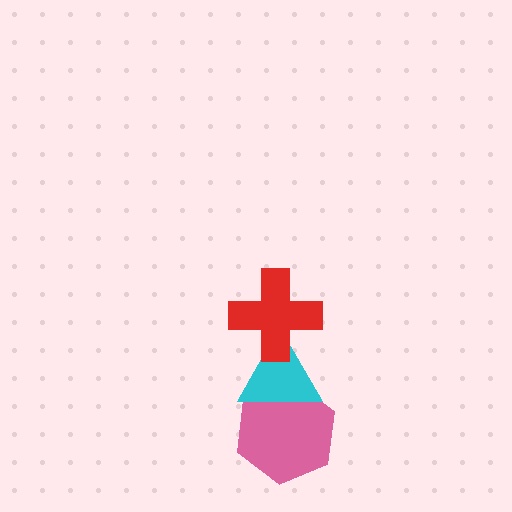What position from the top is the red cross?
The red cross is 1st from the top.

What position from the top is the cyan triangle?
The cyan triangle is 2nd from the top.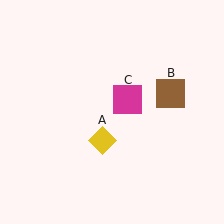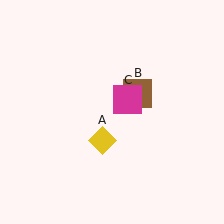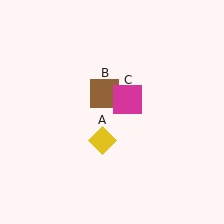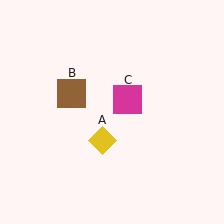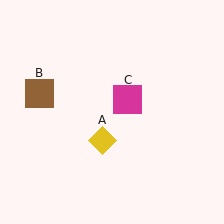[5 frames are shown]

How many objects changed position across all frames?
1 object changed position: brown square (object B).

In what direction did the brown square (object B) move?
The brown square (object B) moved left.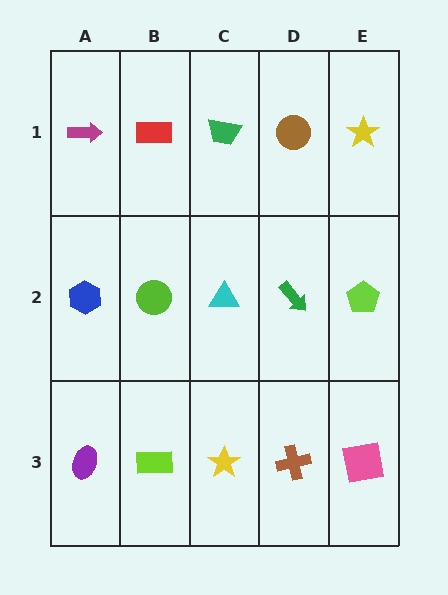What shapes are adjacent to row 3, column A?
A blue hexagon (row 2, column A), a lime rectangle (row 3, column B).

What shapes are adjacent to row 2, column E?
A yellow star (row 1, column E), a pink square (row 3, column E), a green arrow (row 2, column D).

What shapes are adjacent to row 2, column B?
A red rectangle (row 1, column B), a lime rectangle (row 3, column B), a blue hexagon (row 2, column A), a cyan triangle (row 2, column C).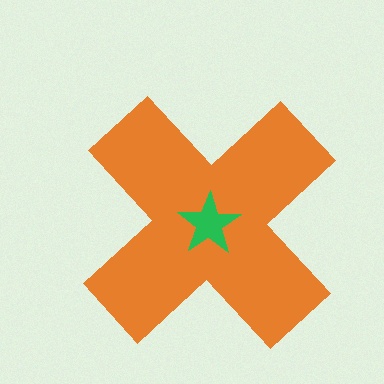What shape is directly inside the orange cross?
The green star.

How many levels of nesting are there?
2.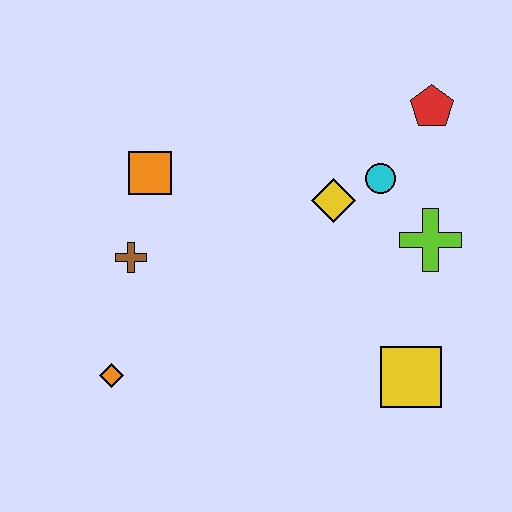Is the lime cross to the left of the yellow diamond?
No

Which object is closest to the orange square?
The brown cross is closest to the orange square.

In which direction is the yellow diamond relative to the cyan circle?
The yellow diamond is to the left of the cyan circle.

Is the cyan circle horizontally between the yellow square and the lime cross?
No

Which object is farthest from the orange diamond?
The red pentagon is farthest from the orange diamond.